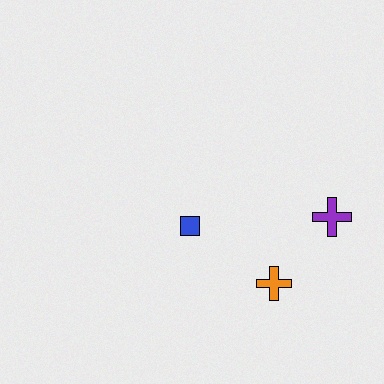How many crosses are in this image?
There are 2 crosses.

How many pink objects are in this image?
There are no pink objects.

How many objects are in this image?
There are 3 objects.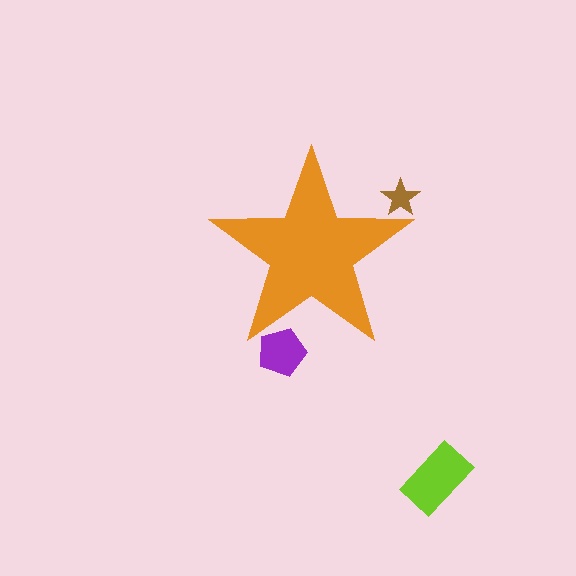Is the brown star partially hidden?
Yes, the brown star is partially hidden behind the orange star.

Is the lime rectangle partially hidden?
No, the lime rectangle is fully visible.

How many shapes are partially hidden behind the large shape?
2 shapes are partially hidden.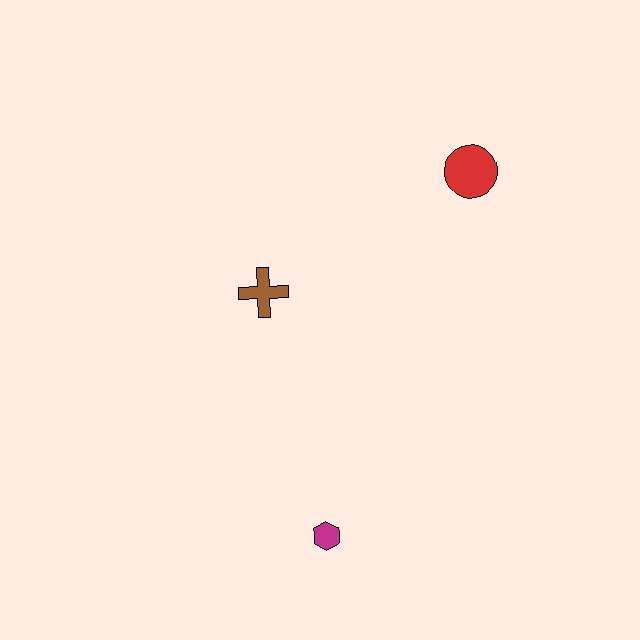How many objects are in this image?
There are 3 objects.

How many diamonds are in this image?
There are no diamonds.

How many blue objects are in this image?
There are no blue objects.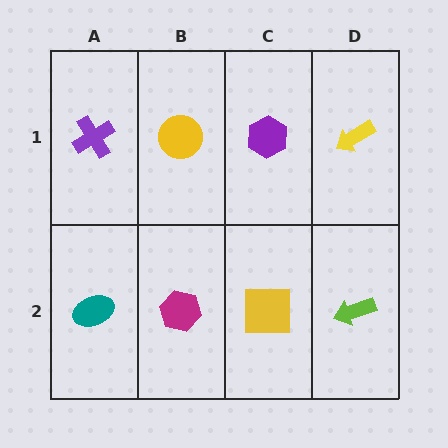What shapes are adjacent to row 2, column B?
A yellow circle (row 1, column B), a teal ellipse (row 2, column A), a yellow square (row 2, column C).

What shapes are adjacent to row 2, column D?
A yellow arrow (row 1, column D), a yellow square (row 2, column C).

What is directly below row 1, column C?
A yellow square.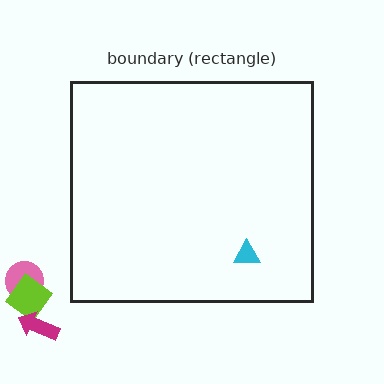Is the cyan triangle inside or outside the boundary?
Inside.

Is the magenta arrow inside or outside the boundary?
Outside.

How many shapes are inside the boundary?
1 inside, 3 outside.